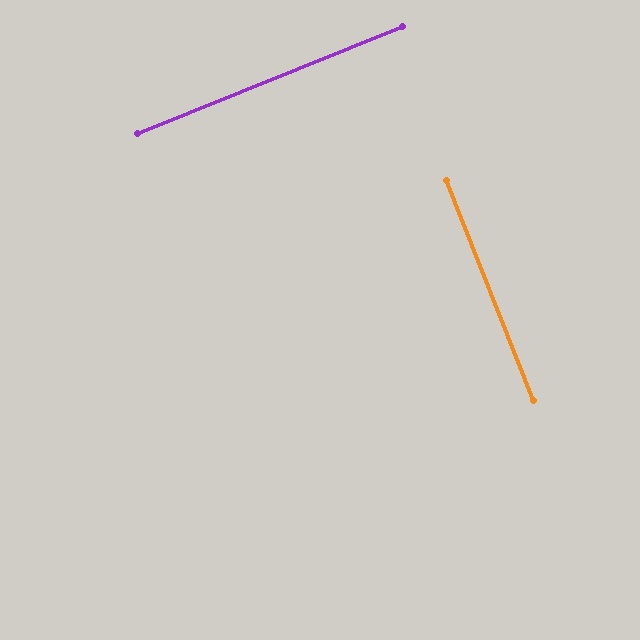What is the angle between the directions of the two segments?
Approximately 90 degrees.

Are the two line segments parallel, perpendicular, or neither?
Perpendicular — they meet at approximately 90°.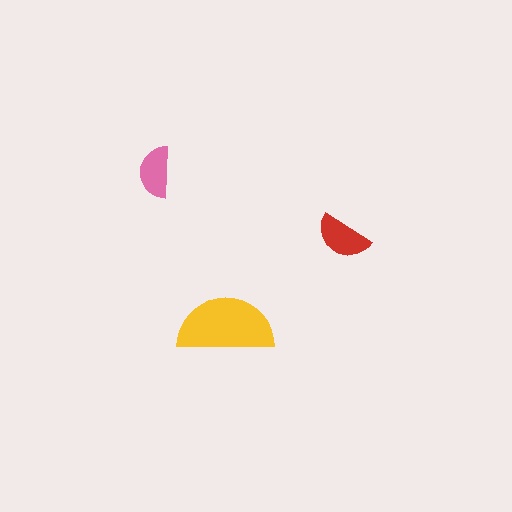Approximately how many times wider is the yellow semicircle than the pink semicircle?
About 2 times wider.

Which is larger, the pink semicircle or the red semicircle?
The red one.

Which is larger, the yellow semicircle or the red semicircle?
The yellow one.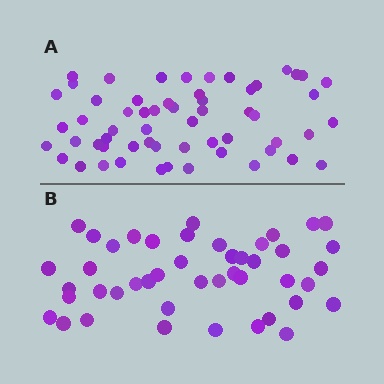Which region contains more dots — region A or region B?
Region A (the top region) has more dots.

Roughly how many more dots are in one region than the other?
Region A has approximately 15 more dots than region B.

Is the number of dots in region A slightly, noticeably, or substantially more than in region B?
Region A has noticeably more, but not dramatically so. The ratio is roughly 1.3 to 1.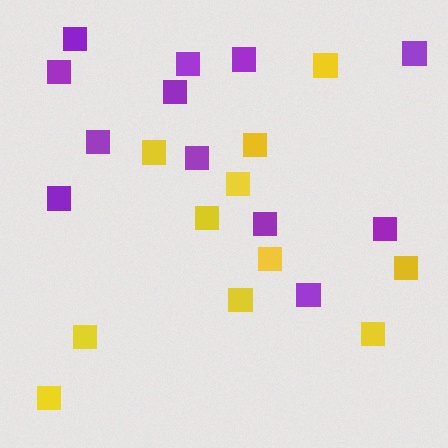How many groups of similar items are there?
There are 2 groups: one group of yellow squares (11) and one group of purple squares (12).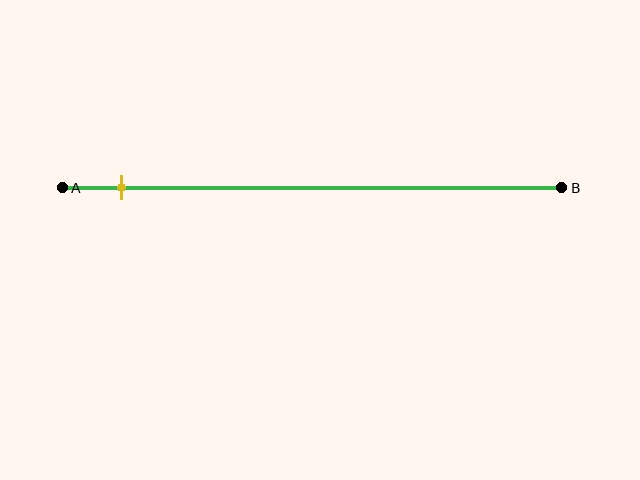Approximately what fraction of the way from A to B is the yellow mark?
The yellow mark is approximately 10% of the way from A to B.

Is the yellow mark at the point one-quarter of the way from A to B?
No, the mark is at about 10% from A, not at the 25% one-quarter point.